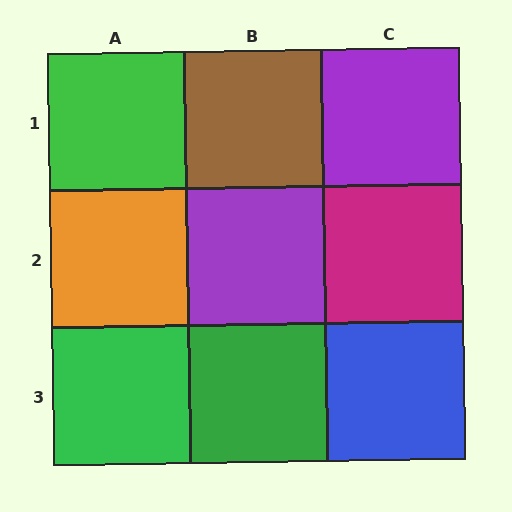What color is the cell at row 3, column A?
Green.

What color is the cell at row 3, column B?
Green.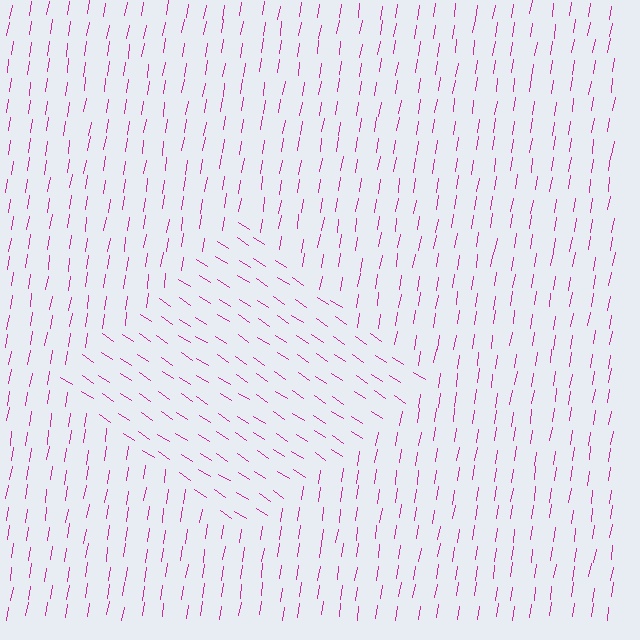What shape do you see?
I see a diamond.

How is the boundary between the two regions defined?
The boundary is defined purely by a change in line orientation (approximately 66 degrees difference). All lines are the same color and thickness.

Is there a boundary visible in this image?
Yes, there is a texture boundary formed by a change in line orientation.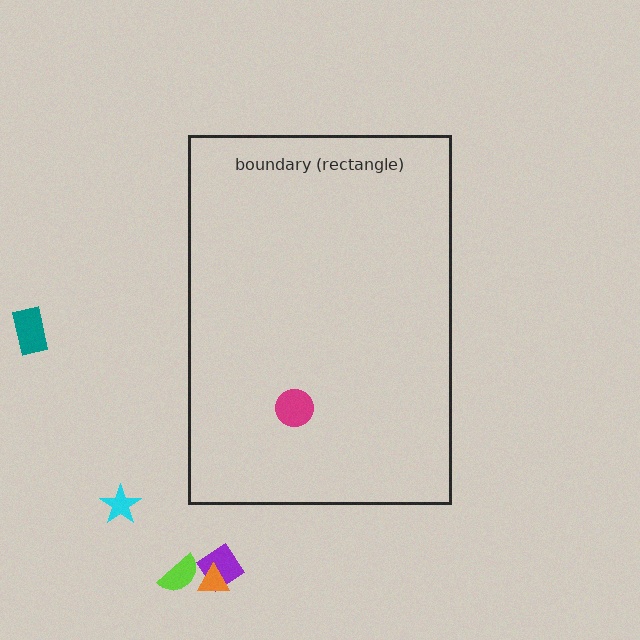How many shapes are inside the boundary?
1 inside, 5 outside.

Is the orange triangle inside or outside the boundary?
Outside.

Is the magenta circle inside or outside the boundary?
Inside.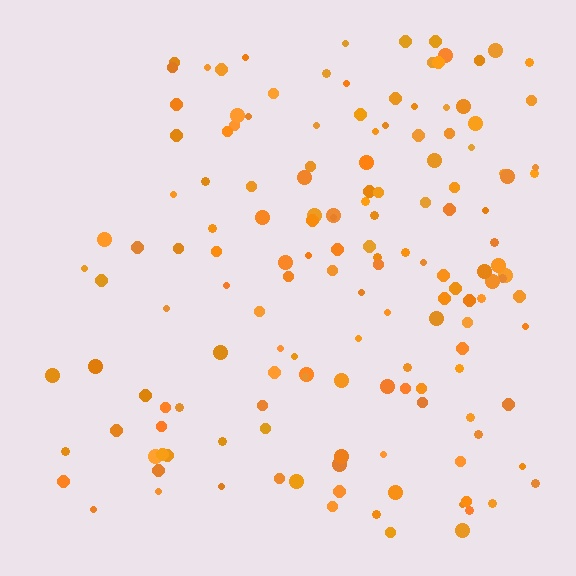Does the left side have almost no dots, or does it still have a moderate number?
Still a moderate number, just noticeably fewer than the right.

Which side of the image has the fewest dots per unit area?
The left.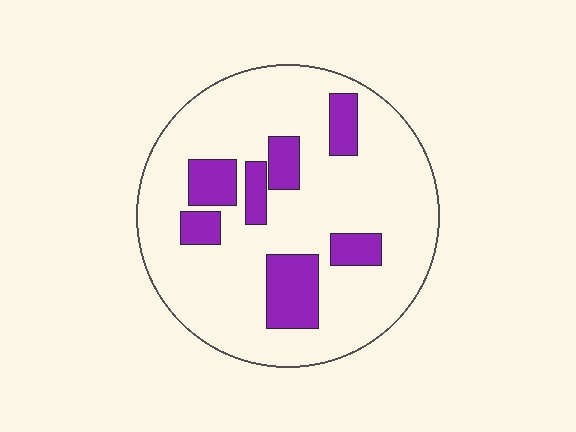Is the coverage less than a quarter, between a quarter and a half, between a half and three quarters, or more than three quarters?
Less than a quarter.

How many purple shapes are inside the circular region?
7.